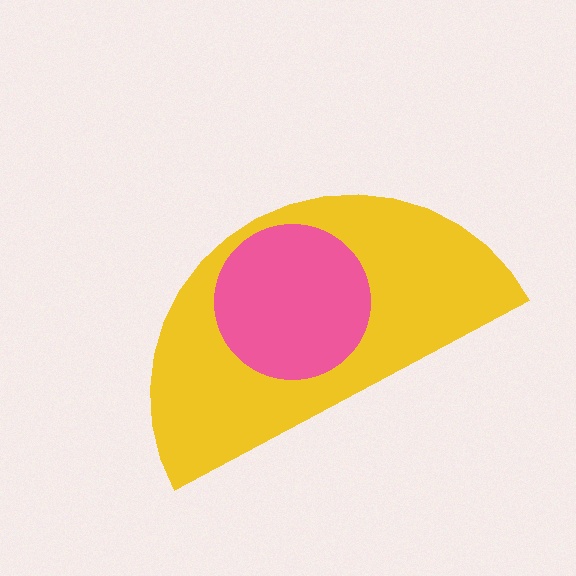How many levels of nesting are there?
2.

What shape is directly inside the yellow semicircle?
The pink circle.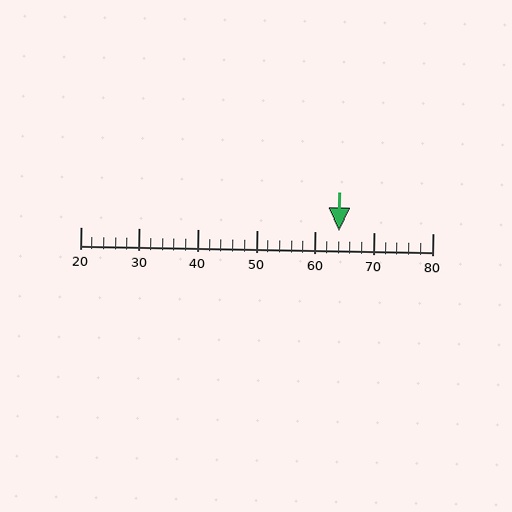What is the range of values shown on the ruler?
The ruler shows values from 20 to 80.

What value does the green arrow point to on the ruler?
The green arrow points to approximately 64.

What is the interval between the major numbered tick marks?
The major tick marks are spaced 10 units apart.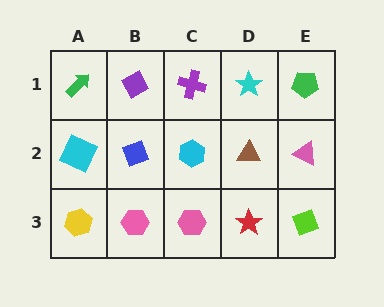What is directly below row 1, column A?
A cyan square.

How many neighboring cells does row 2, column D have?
4.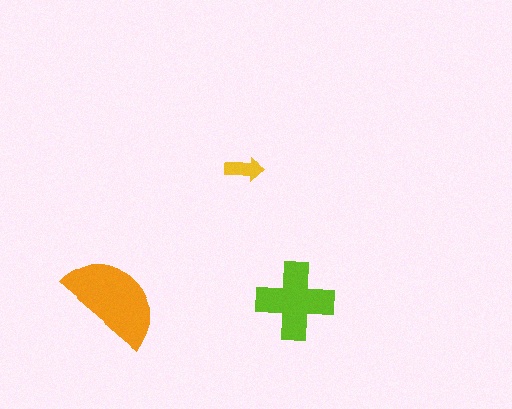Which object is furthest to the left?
The orange semicircle is leftmost.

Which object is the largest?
The orange semicircle.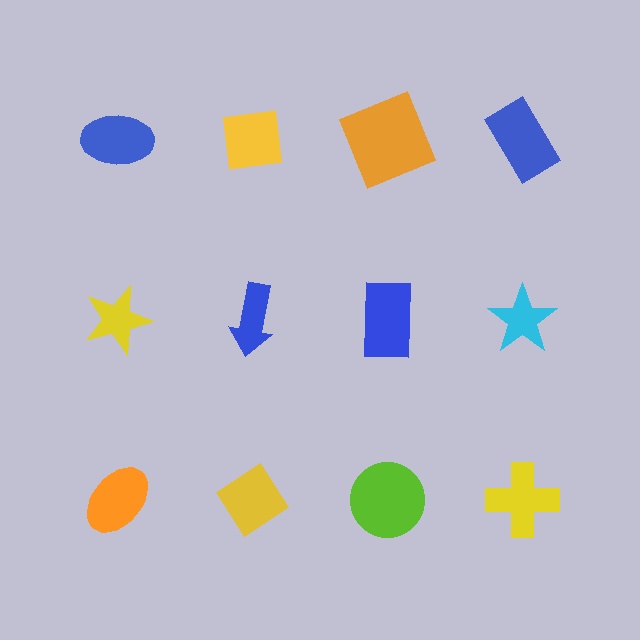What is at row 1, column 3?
An orange square.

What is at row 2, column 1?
A yellow star.